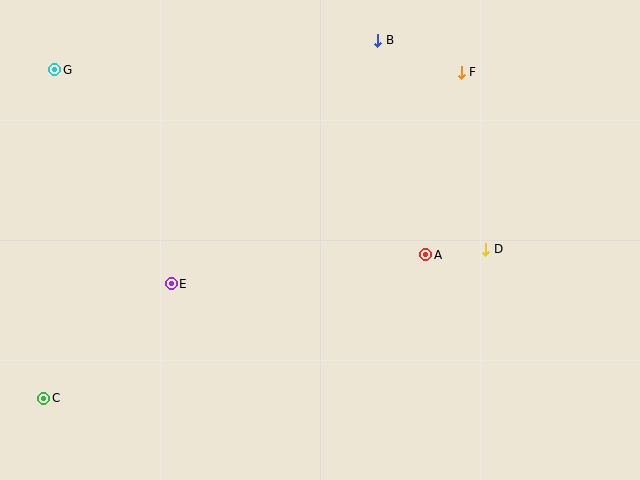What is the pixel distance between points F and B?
The distance between F and B is 90 pixels.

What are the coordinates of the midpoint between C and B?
The midpoint between C and B is at (211, 219).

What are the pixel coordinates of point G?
Point G is at (55, 70).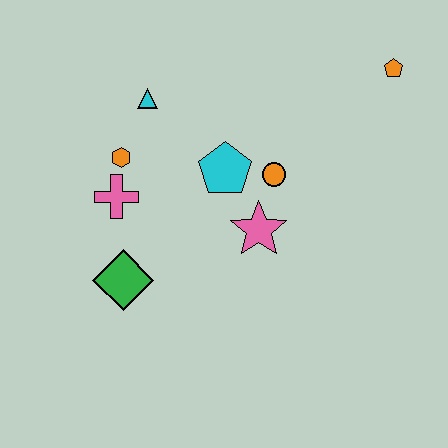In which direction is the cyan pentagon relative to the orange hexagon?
The cyan pentagon is to the right of the orange hexagon.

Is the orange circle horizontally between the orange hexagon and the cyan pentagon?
No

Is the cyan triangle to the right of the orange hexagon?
Yes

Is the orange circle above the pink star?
Yes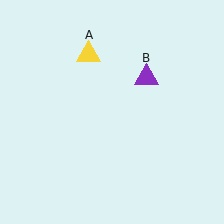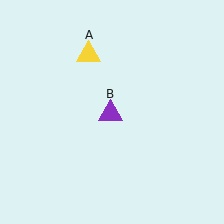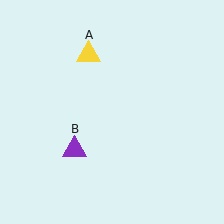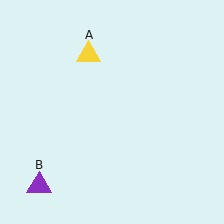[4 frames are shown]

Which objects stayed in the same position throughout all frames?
Yellow triangle (object A) remained stationary.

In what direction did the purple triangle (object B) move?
The purple triangle (object B) moved down and to the left.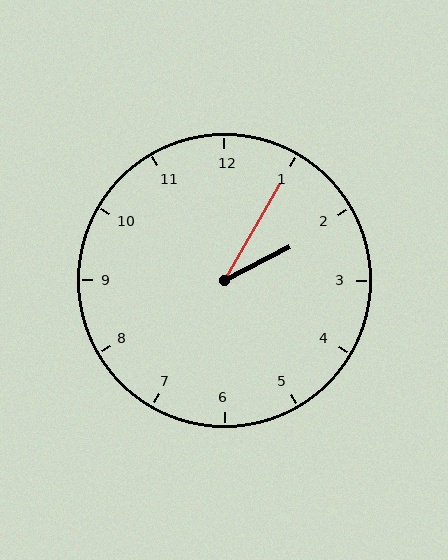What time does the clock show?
2:05.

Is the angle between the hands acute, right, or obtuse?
It is acute.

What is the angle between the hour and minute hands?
Approximately 32 degrees.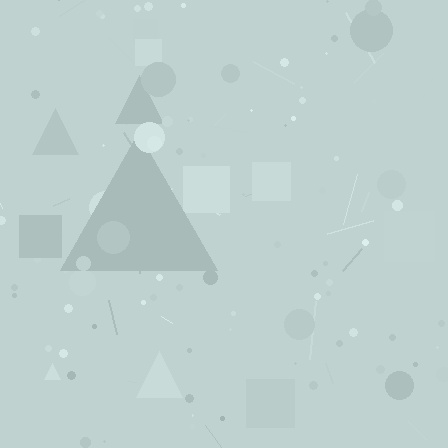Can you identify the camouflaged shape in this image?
The camouflaged shape is a triangle.